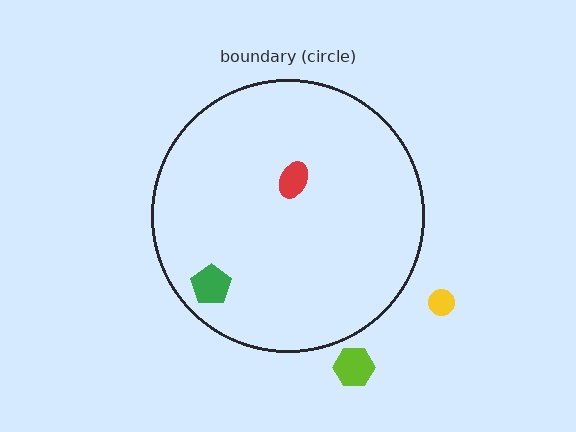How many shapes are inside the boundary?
2 inside, 2 outside.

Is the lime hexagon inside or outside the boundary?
Outside.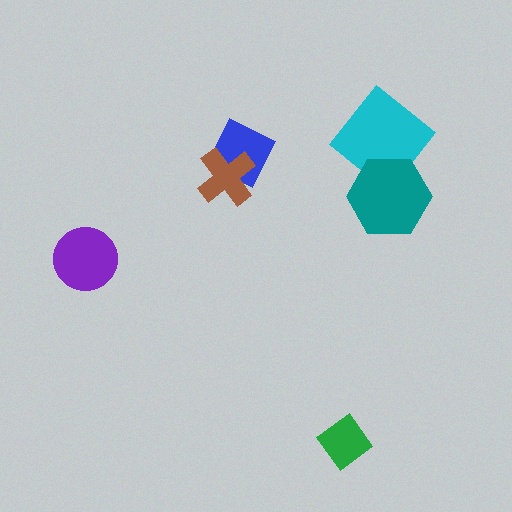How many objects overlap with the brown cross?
1 object overlaps with the brown cross.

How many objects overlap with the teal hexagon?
1 object overlaps with the teal hexagon.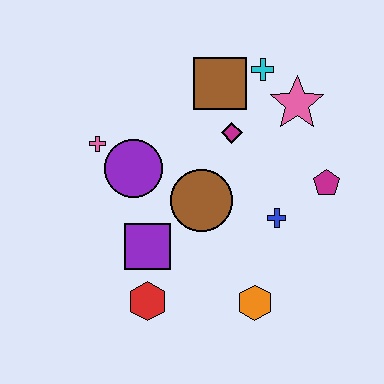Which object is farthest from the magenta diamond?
The red hexagon is farthest from the magenta diamond.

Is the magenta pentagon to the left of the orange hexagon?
No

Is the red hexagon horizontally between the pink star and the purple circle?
Yes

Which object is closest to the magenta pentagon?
The blue cross is closest to the magenta pentagon.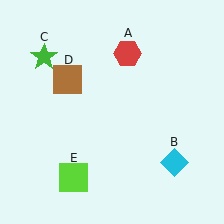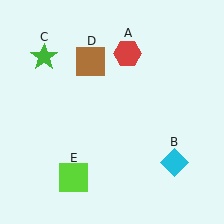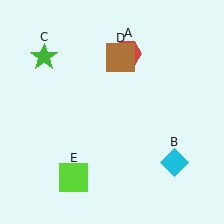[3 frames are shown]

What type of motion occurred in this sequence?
The brown square (object D) rotated clockwise around the center of the scene.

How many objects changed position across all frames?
1 object changed position: brown square (object D).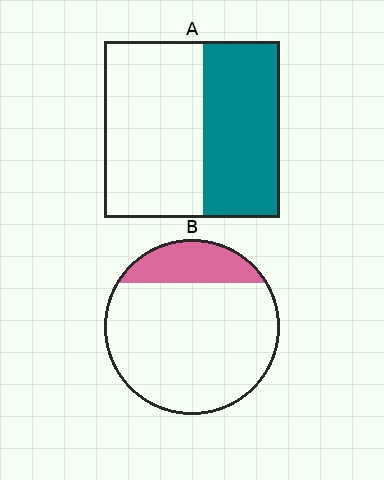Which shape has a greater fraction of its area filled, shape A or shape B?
Shape A.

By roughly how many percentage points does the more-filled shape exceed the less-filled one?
By roughly 25 percentage points (A over B).